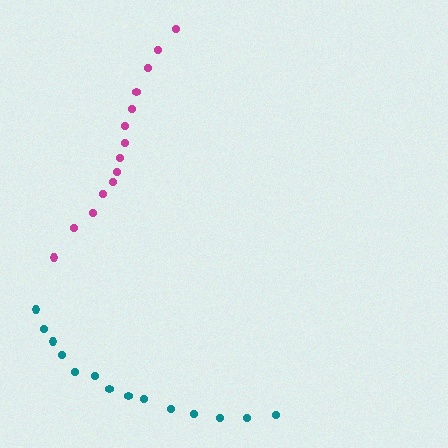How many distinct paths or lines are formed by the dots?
There are 2 distinct paths.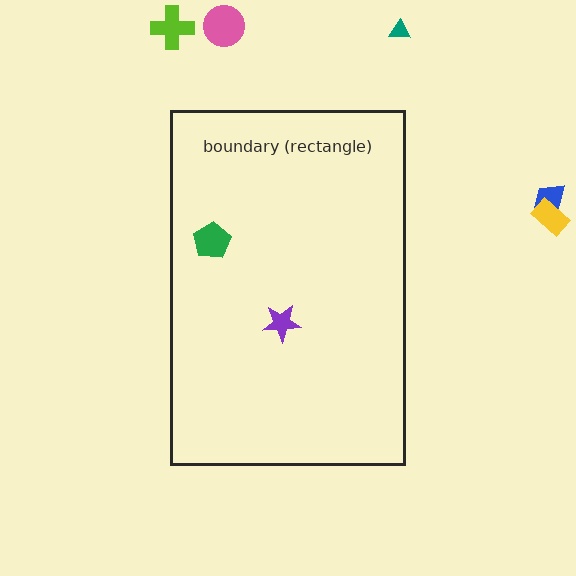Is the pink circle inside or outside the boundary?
Outside.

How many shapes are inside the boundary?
2 inside, 5 outside.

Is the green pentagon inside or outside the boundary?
Inside.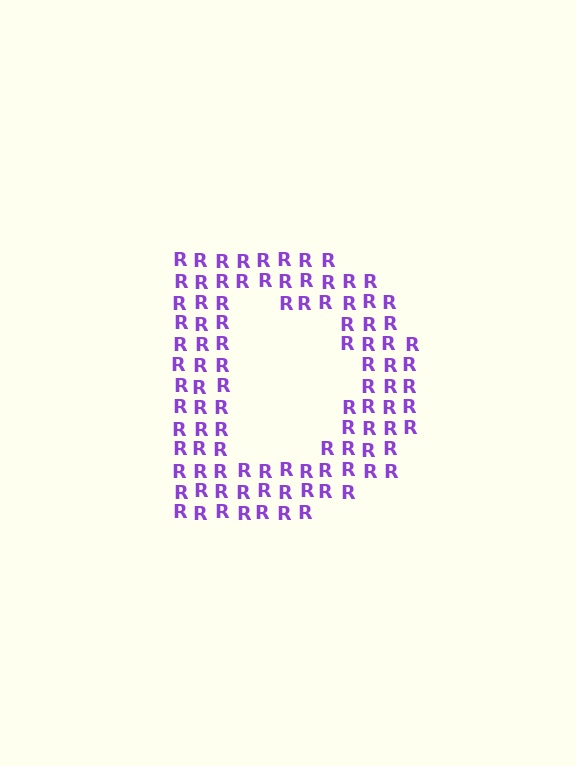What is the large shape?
The large shape is the letter D.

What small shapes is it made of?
It is made of small letter R's.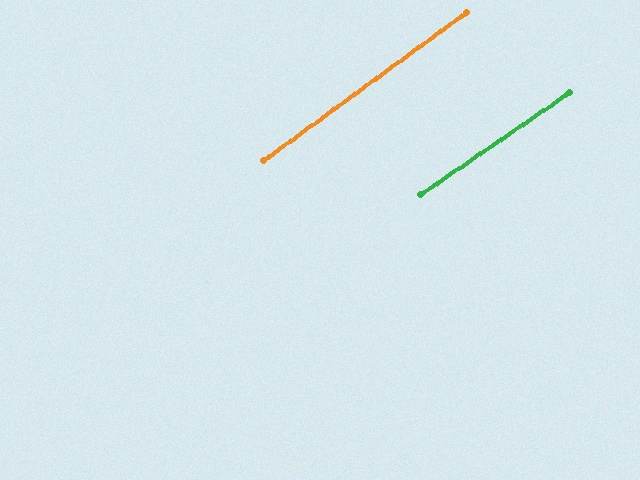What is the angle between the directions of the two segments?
Approximately 2 degrees.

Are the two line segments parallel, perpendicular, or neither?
Parallel — their directions differ by only 1.8°.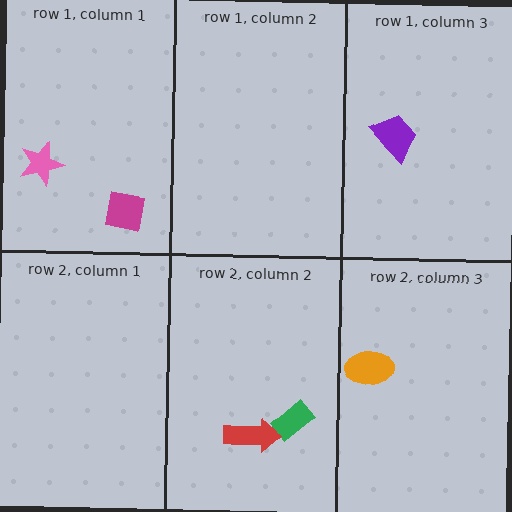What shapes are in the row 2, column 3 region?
The orange ellipse.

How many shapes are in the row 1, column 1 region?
2.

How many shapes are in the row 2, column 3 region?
1.